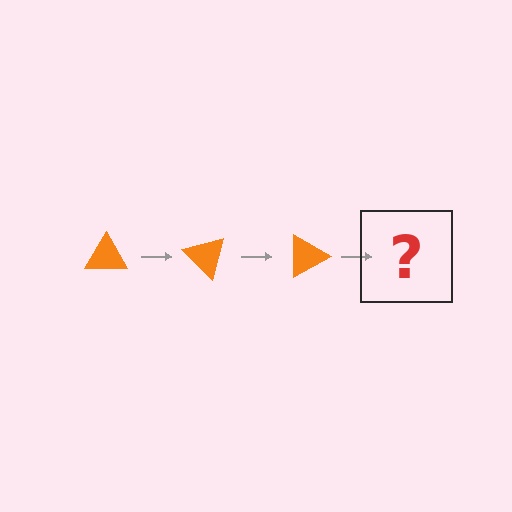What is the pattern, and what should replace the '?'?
The pattern is that the triangle rotates 45 degrees each step. The '?' should be an orange triangle rotated 135 degrees.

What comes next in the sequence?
The next element should be an orange triangle rotated 135 degrees.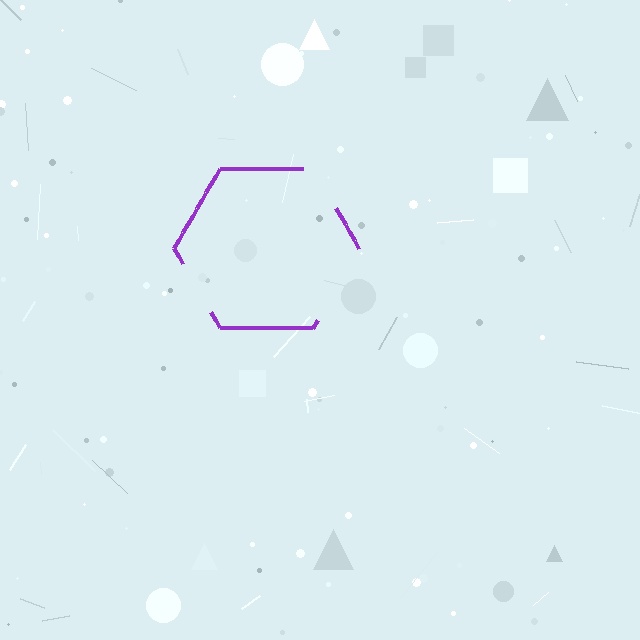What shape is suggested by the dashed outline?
The dashed outline suggests a hexagon.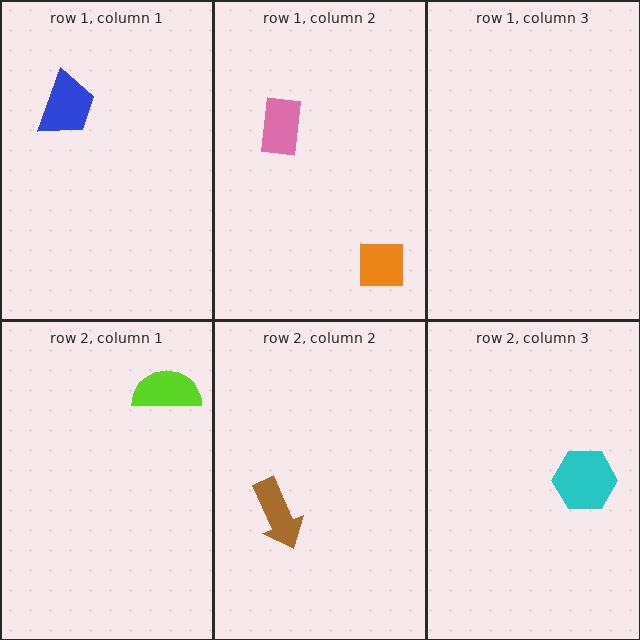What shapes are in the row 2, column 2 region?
The brown arrow.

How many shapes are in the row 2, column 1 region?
1.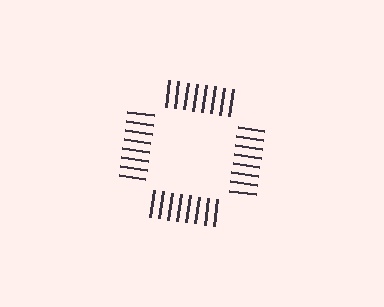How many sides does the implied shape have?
4 sides — the line-ends trace a square.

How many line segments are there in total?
32 — 8 along each of the 4 edges.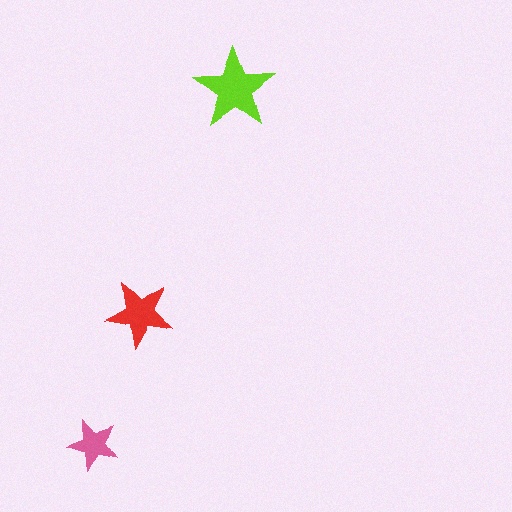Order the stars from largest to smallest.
the lime one, the red one, the pink one.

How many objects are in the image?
There are 3 objects in the image.